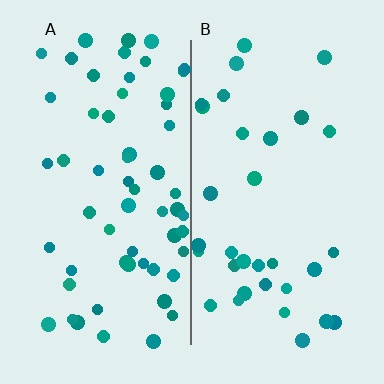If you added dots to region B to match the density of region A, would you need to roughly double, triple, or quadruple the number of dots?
Approximately double.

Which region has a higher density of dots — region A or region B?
A (the left).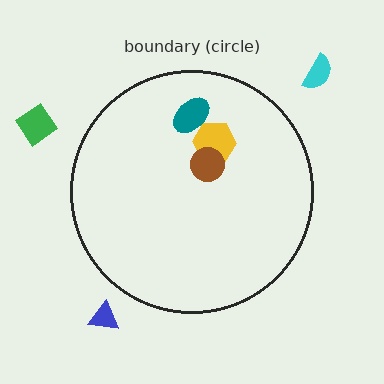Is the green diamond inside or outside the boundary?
Outside.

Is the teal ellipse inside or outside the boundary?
Inside.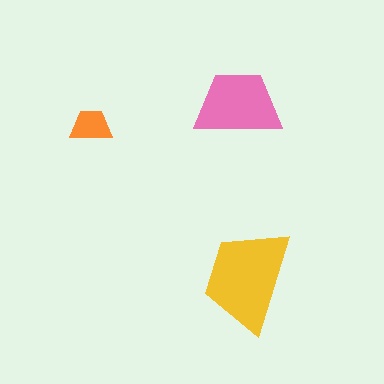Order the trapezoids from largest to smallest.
the yellow one, the pink one, the orange one.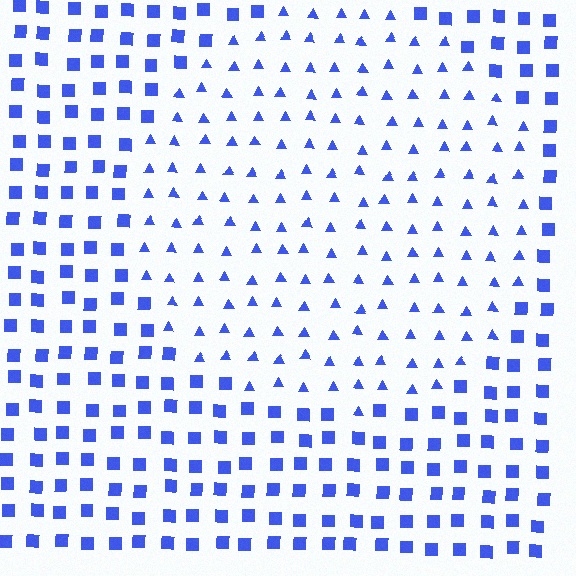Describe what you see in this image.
The image is filled with small blue elements arranged in a uniform grid. A circle-shaped region contains triangles, while the surrounding area contains squares. The boundary is defined purely by the change in element shape.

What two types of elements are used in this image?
The image uses triangles inside the circle region and squares outside it.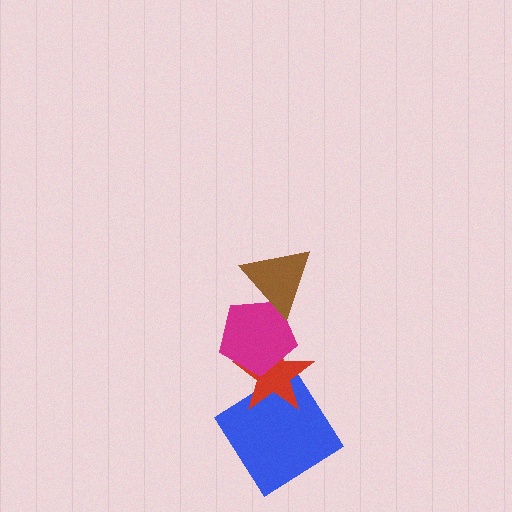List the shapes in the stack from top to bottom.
From top to bottom: the brown triangle, the magenta pentagon, the red star, the blue diamond.